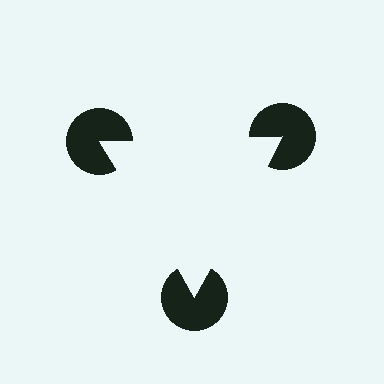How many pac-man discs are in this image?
There are 3 — one at each vertex of the illusory triangle.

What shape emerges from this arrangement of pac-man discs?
An illusory triangle — its edges are inferred from the aligned wedge cuts in the pac-man discs, not physically drawn.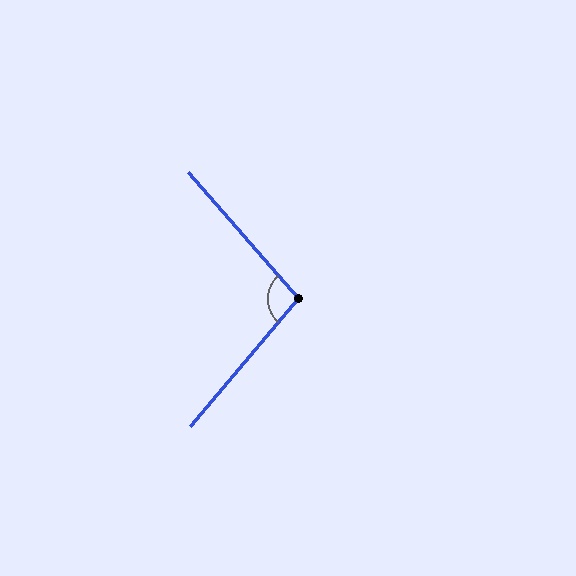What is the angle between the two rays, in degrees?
Approximately 99 degrees.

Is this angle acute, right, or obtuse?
It is obtuse.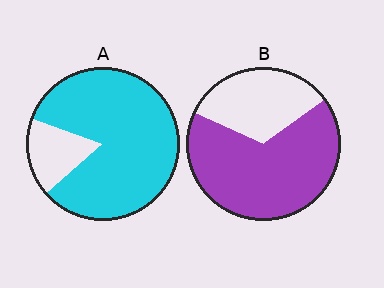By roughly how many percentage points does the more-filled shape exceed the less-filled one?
By roughly 15 percentage points (A over B).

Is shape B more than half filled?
Yes.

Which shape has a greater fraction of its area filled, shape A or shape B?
Shape A.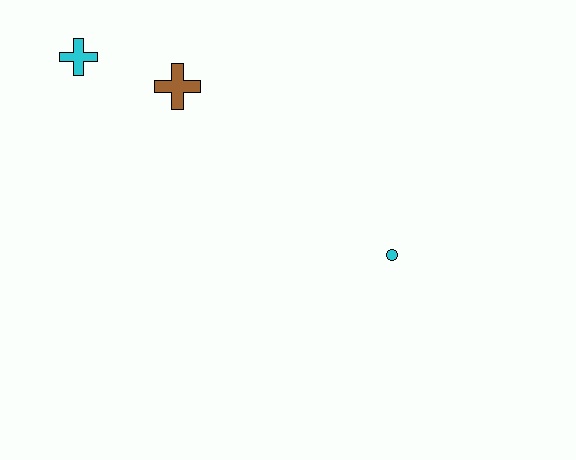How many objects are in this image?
There are 3 objects.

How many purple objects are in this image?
There are no purple objects.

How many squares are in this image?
There are no squares.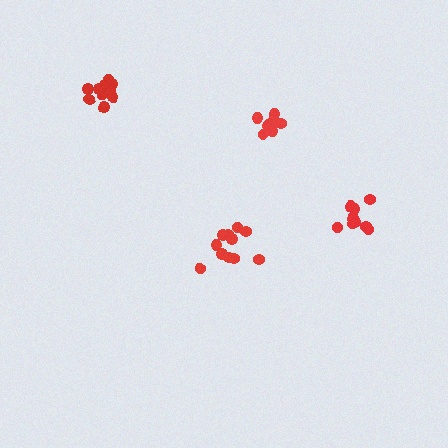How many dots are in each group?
Group 1: 7 dots, Group 2: 10 dots, Group 3: 11 dots, Group 4: 11 dots (39 total).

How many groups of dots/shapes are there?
There are 4 groups.